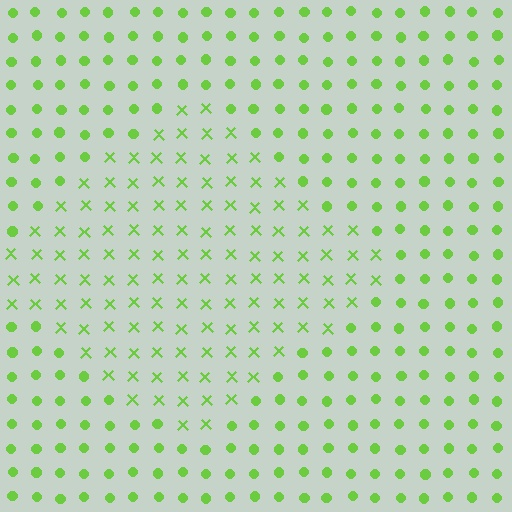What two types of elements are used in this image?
The image uses X marks inside the diamond region and circles outside it.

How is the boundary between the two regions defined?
The boundary is defined by a change in element shape: X marks inside vs. circles outside. All elements share the same color and spacing.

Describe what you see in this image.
The image is filled with small lime elements arranged in a uniform grid. A diamond-shaped region contains X marks, while the surrounding area contains circles. The boundary is defined purely by the change in element shape.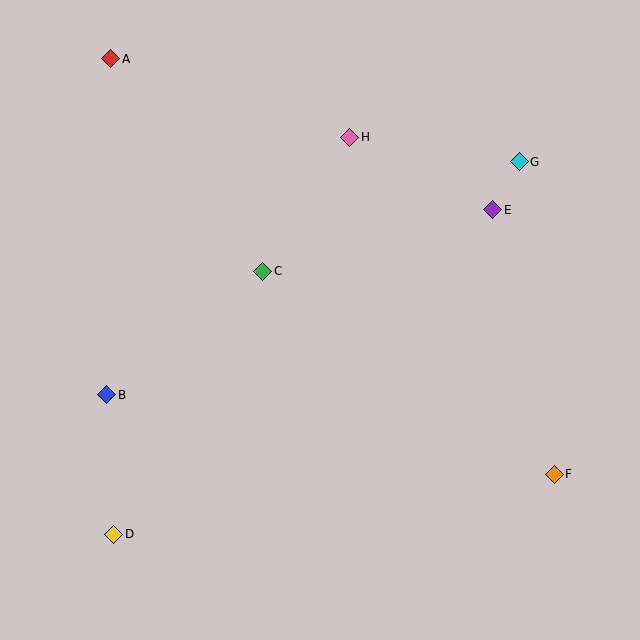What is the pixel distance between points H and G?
The distance between H and G is 171 pixels.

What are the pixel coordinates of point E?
Point E is at (493, 210).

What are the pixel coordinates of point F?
Point F is at (554, 474).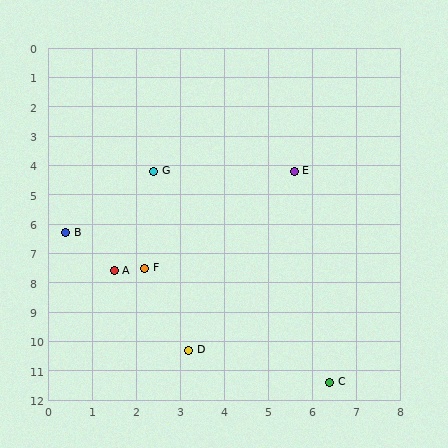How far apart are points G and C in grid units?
Points G and C are about 8.2 grid units apart.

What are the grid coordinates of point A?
Point A is at approximately (1.5, 7.6).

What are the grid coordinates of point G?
Point G is at approximately (2.4, 4.2).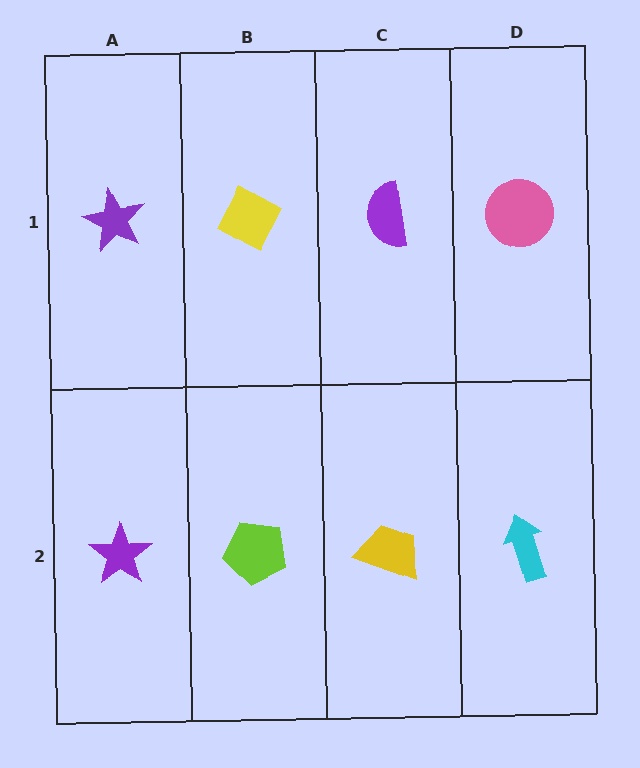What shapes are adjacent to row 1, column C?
A yellow trapezoid (row 2, column C), a yellow diamond (row 1, column B), a pink circle (row 1, column D).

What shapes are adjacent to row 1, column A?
A purple star (row 2, column A), a yellow diamond (row 1, column B).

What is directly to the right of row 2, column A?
A lime pentagon.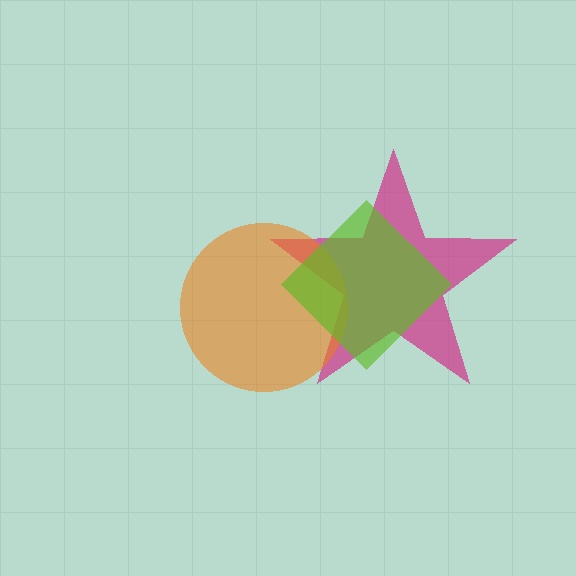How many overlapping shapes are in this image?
There are 3 overlapping shapes in the image.